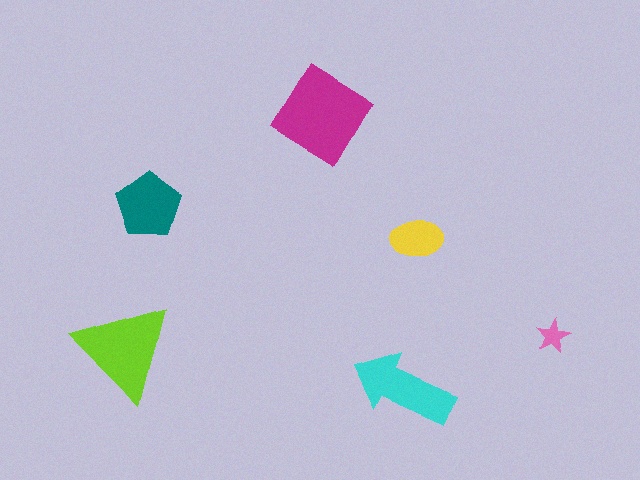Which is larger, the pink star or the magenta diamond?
The magenta diamond.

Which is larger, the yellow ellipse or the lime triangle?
The lime triangle.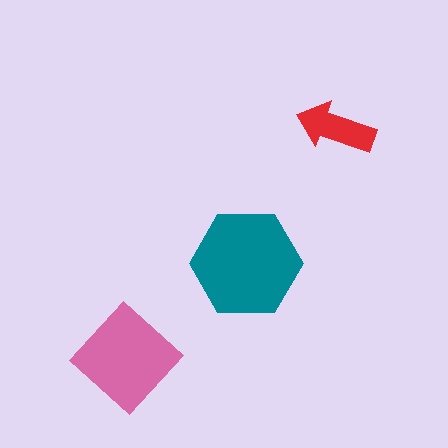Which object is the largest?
The teal hexagon.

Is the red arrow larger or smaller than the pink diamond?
Smaller.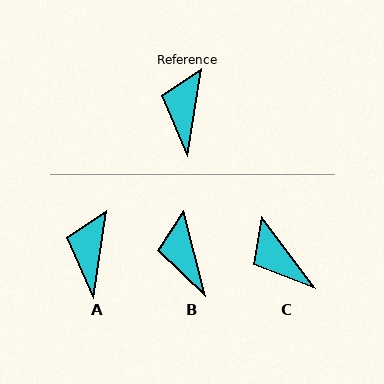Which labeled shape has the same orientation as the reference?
A.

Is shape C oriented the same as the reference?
No, it is off by about 45 degrees.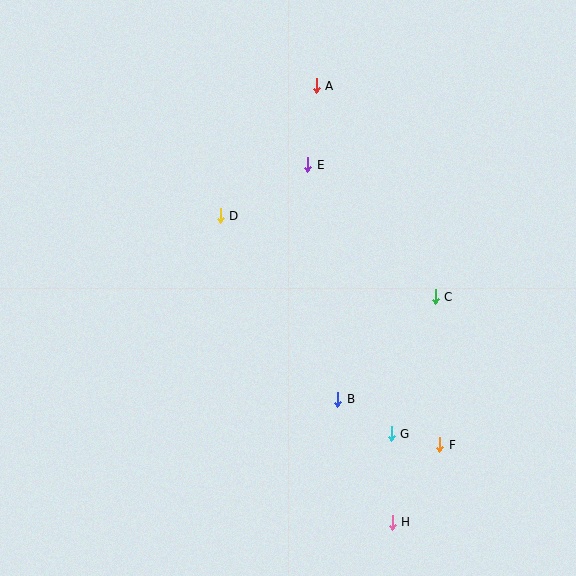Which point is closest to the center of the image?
Point D at (220, 216) is closest to the center.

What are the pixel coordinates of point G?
Point G is at (391, 434).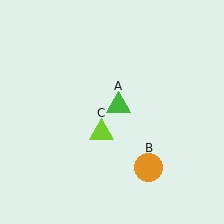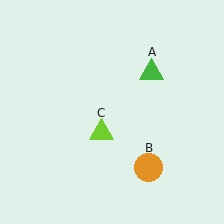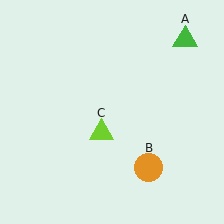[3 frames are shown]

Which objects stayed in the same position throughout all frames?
Orange circle (object B) and lime triangle (object C) remained stationary.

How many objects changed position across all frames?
1 object changed position: green triangle (object A).